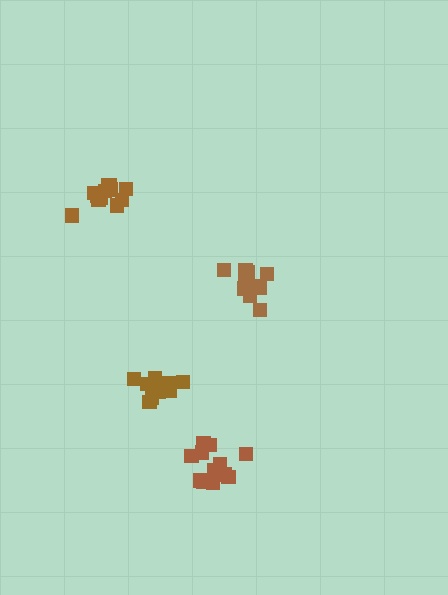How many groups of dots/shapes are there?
There are 4 groups.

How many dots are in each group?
Group 1: 13 dots, Group 2: 11 dots, Group 3: 13 dots, Group 4: 12 dots (49 total).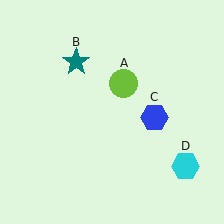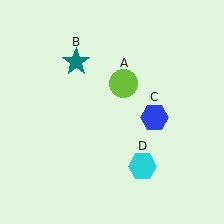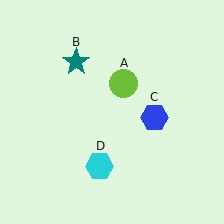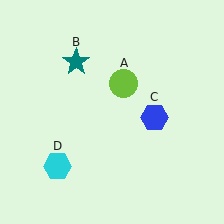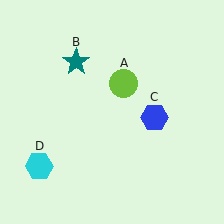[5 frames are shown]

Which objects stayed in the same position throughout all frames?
Lime circle (object A) and teal star (object B) and blue hexagon (object C) remained stationary.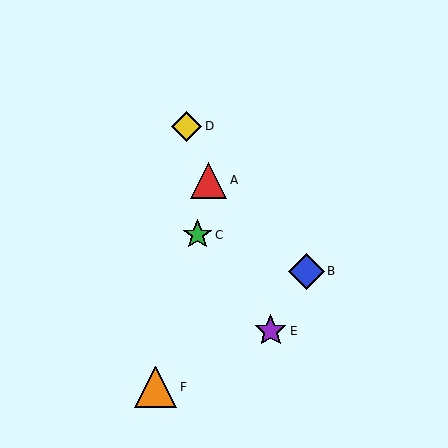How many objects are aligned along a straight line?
3 objects (A, D, E) are aligned along a straight line.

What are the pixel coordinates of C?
Object C is at (198, 235).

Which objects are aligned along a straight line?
Objects A, D, E are aligned along a straight line.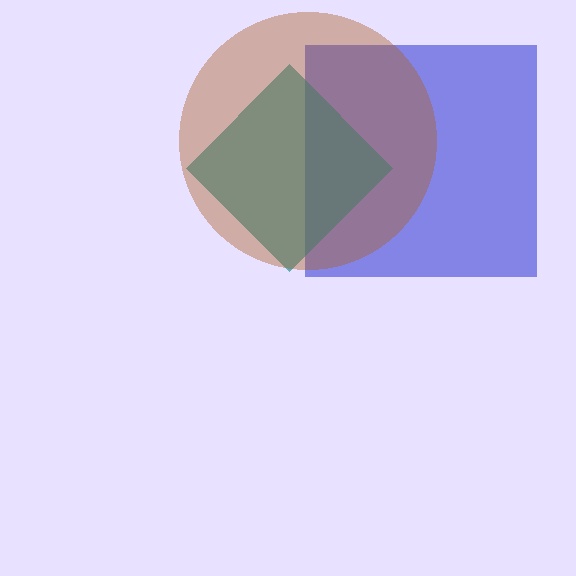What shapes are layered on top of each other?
The layered shapes are: a blue square, a teal diamond, a brown circle.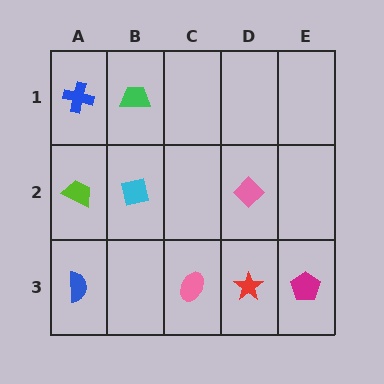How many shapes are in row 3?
4 shapes.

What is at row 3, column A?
A blue semicircle.